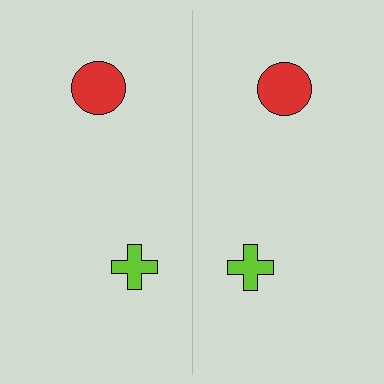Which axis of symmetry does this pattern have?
The pattern has a vertical axis of symmetry running through the center of the image.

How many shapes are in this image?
There are 4 shapes in this image.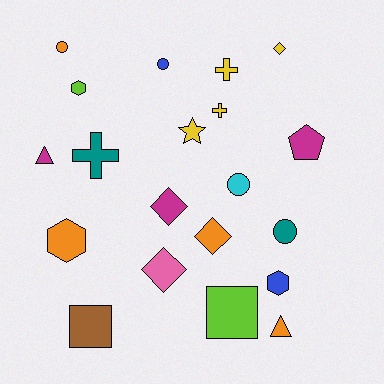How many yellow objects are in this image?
There are 4 yellow objects.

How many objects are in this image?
There are 20 objects.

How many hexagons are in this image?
There are 3 hexagons.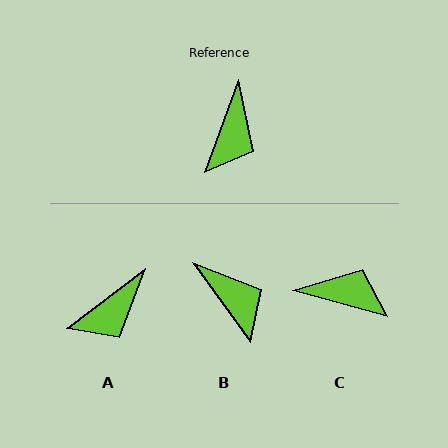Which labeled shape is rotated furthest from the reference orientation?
C, about 95 degrees away.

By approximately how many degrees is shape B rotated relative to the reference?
Approximately 56 degrees counter-clockwise.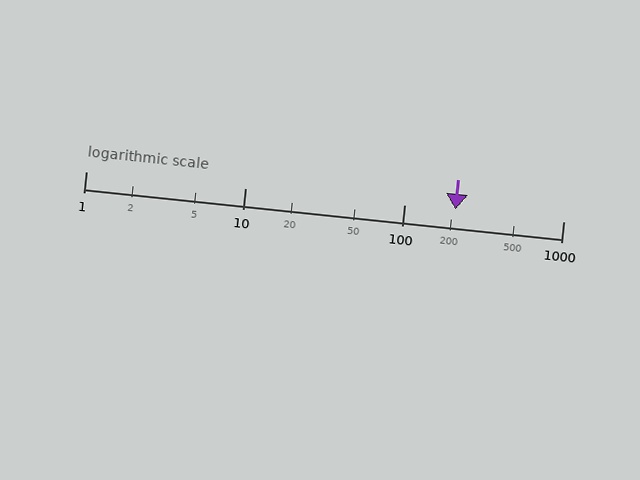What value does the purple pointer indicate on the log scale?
The pointer indicates approximately 210.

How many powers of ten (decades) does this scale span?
The scale spans 3 decades, from 1 to 1000.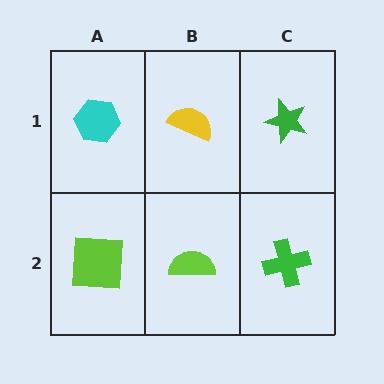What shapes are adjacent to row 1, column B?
A lime semicircle (row 2, column B), a cyan hexagon (row 1, column A), a green star (row 1, column C).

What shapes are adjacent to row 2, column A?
A cyan hexagon (row 1, column A), a lime semicircle (row 2, column B).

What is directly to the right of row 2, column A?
A lime semicircle.